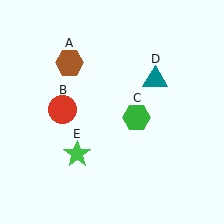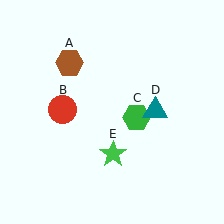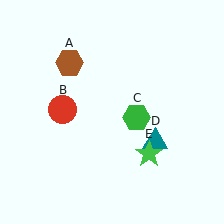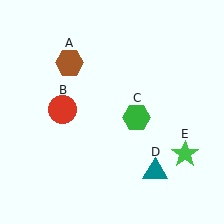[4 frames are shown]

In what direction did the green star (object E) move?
The green star (object E) moved right.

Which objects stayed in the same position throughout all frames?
Brown hexagon (object A) and red circle (object B) and green hexagon (object C) remained stationary.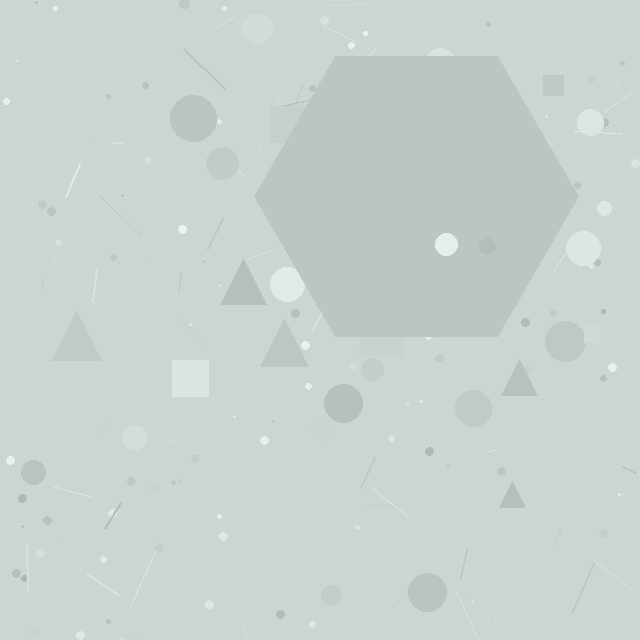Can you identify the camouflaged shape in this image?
The camouflaged shape is a hexagon.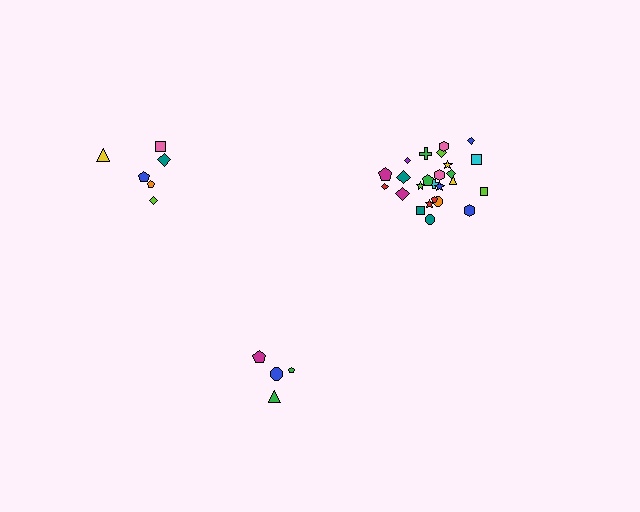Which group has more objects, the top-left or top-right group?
The top-right group.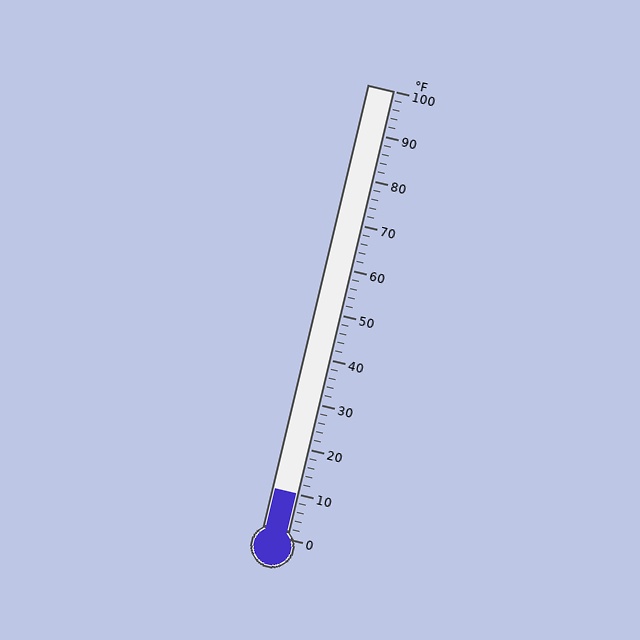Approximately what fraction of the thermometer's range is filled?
The thermometer is filled to approximately 10% of its range.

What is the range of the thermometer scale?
The thermometer scale ranges from 0°F to 100°F.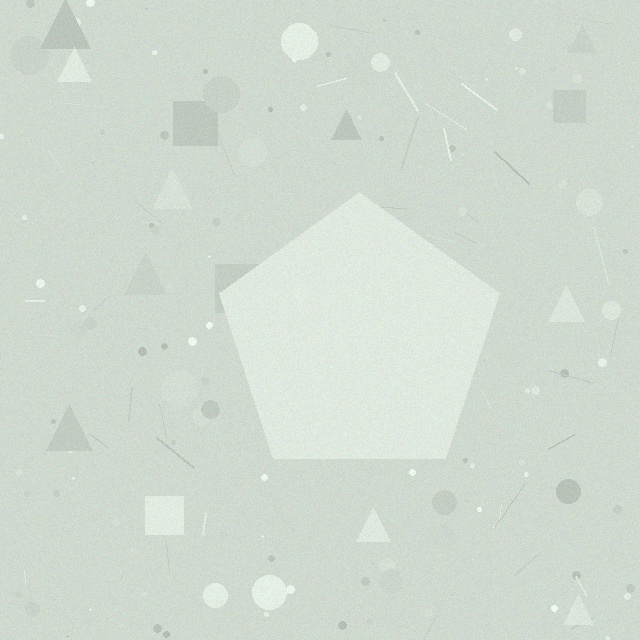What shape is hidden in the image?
A pentagon is hidden in the image.